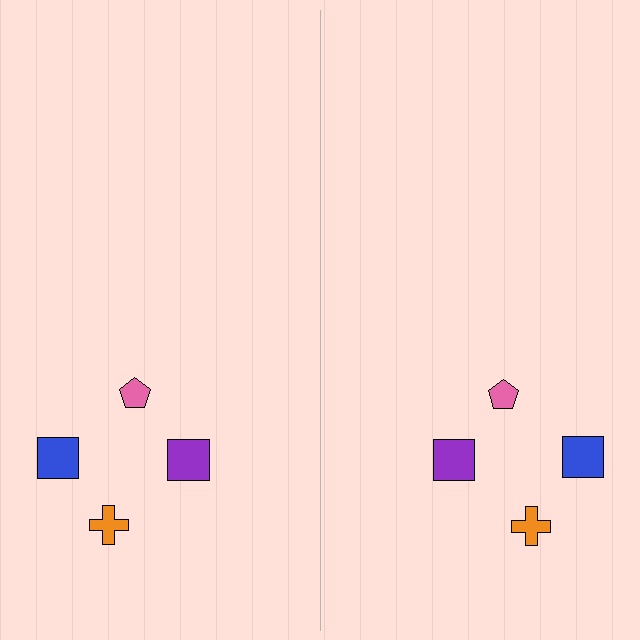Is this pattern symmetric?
Yes, this pattern has bilateral (reflection) symmetry.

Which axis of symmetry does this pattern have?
The pattern has a vertical axis of symmetry running through the center of the image.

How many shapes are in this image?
There are 8 shapes in this image.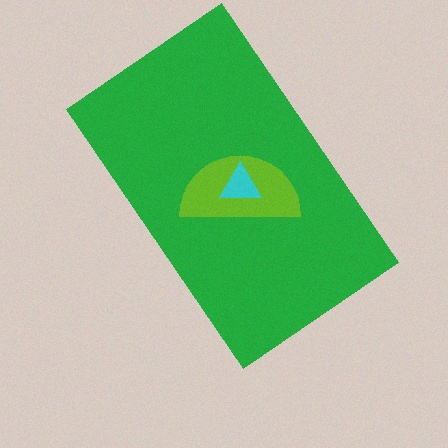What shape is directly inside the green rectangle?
The lime semicircle.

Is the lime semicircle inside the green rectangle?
Yes.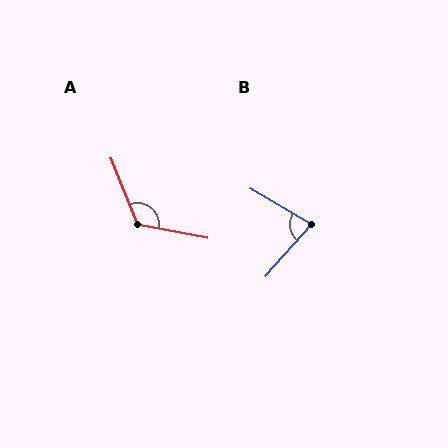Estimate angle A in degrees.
Approximately 123 degrees.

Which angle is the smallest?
B, at approximately 79 degrees.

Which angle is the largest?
A, at approximately 123 degrees.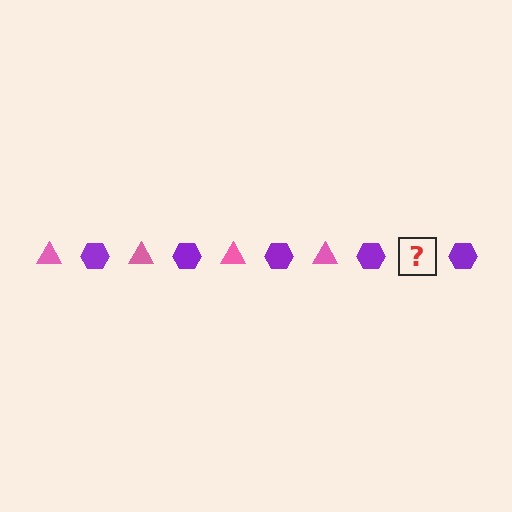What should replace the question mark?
The question mark should be replaced with a pink triangle.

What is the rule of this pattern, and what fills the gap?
The rule is that the pattern alternates between pink triangle and purple hexagon. The gap should be filled with a pink triangle.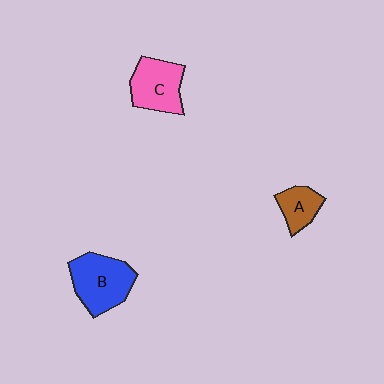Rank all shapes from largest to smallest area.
From largest to smallest: B (blue), C (pink), A (brown).